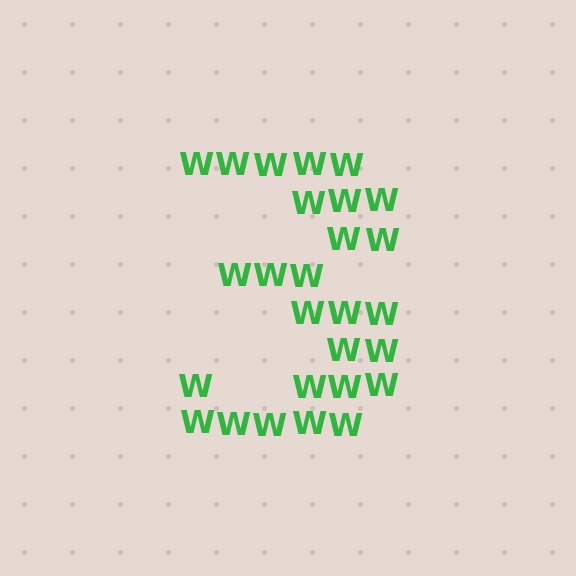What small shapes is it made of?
It is made of small letter W's.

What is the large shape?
The large shape is the digit 3.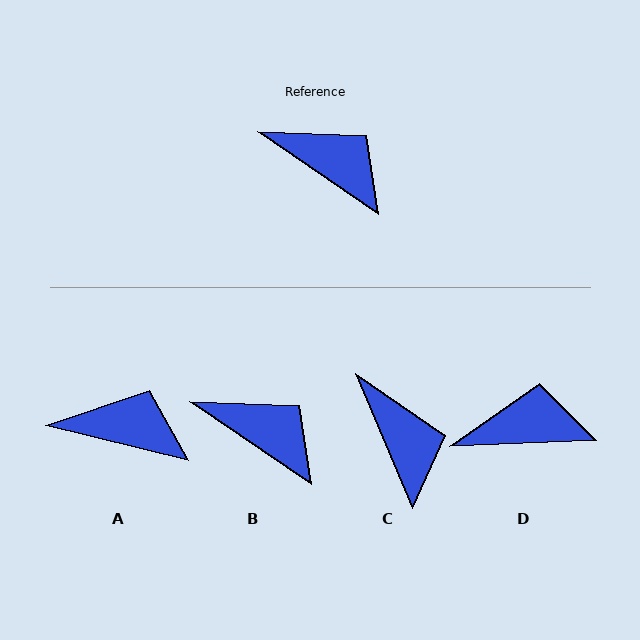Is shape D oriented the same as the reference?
No, it is off by about 37 degrees.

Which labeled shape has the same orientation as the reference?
B.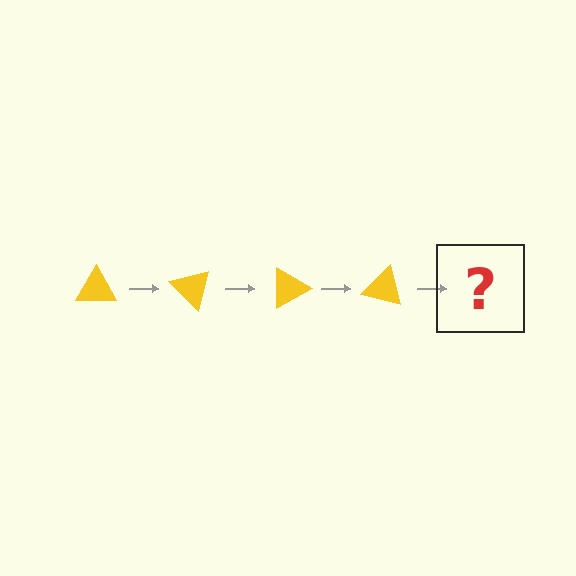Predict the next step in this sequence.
The next step is a yellow triangle rotated 180 degrees.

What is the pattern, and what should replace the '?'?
The pattern is that the triangle rotates 45 degrees each step. The '?' should be a yellow triangle rotated 180 degrees.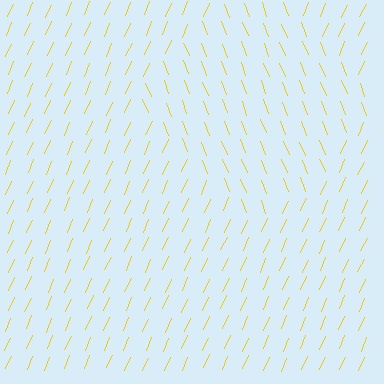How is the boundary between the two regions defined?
The boundary is defined purely by a change in line orientation (approximately 45 degrees difference). All lines are the same color and thickness.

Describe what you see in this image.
The image is filled with small yellow line segments. A diamond region in the image has lines oriented differently from the surrounding lines, creating a visible texture boundary.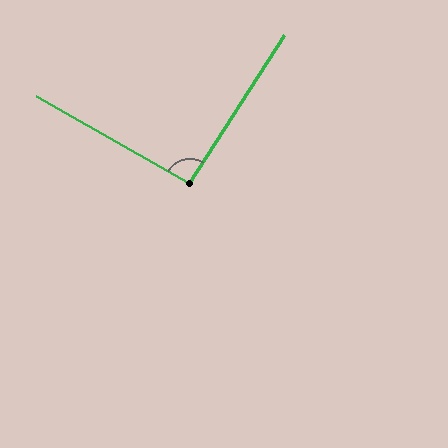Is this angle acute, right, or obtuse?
It is approximately a right angle.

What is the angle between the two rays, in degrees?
Approximately 93 degrees.